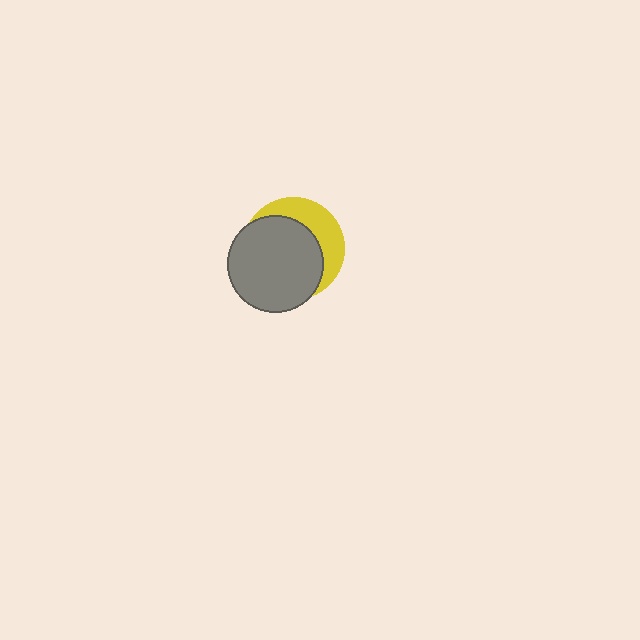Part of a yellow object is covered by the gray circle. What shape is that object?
It is a circle.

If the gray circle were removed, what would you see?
You would see the complete yellow circle.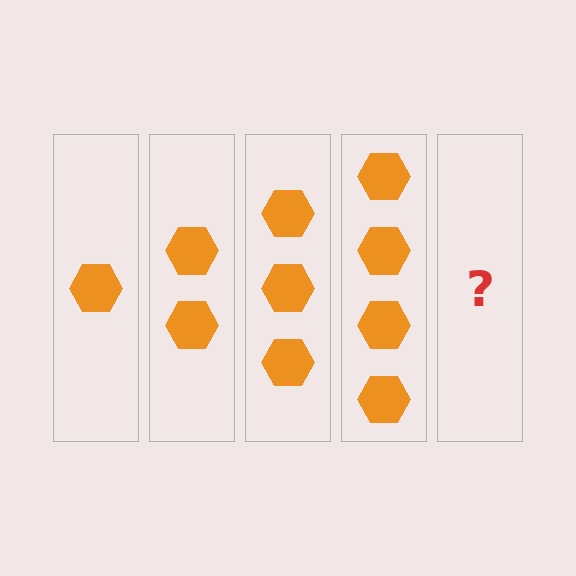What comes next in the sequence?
The next element should be 5 hexagons.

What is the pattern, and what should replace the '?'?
The pattern is that each step adds one more hexagon. The '?' should be 5 hexagons.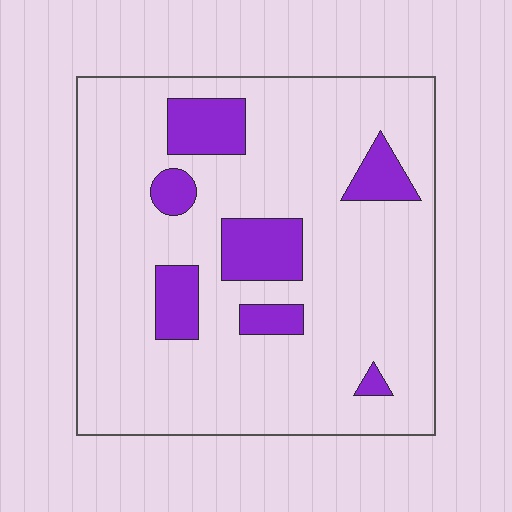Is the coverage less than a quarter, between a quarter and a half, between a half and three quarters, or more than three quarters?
Less than a quarter.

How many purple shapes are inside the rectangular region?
7.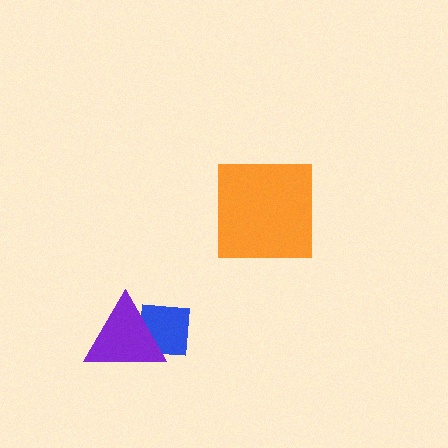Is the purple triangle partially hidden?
No, no other shape covers it.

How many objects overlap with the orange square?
0 objects overlap with the orange square.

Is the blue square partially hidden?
Yes, it is partially covered by another shape.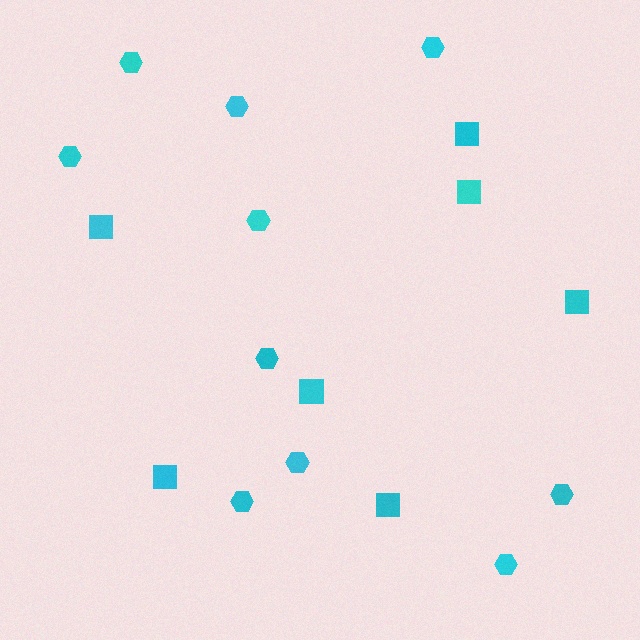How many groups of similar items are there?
There are 2 groups: one group of hexagons (10) and one group of squares (7).